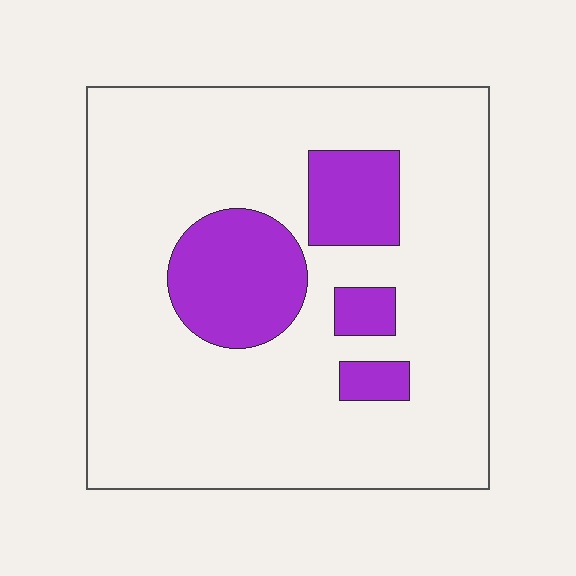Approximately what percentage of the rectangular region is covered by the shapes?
Approximately 20%.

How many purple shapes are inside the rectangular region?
4.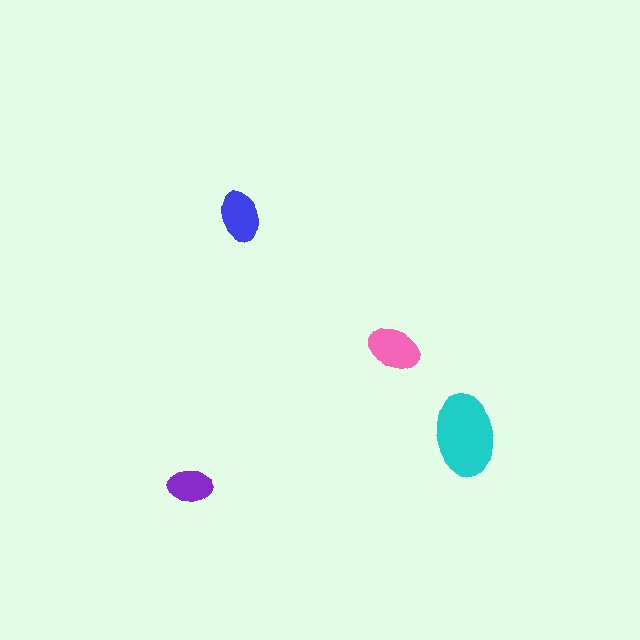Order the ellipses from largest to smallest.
the cyan one, the pink one, the blue one, the purple one.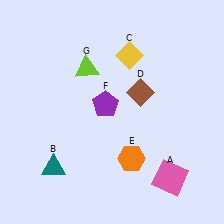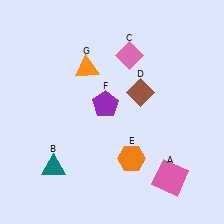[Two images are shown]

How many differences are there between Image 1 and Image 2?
There are 2 differences between the two images.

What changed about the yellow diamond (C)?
In Image 1, C is yellow. In Image 2, it changed to pink.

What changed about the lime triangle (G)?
In Image 1, G is lime. In Image 2, it changed to orange.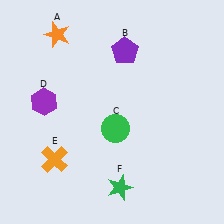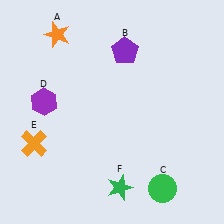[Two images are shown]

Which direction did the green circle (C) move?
The green circle (C) moved down.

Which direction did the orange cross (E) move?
The orange cross (E) moved left.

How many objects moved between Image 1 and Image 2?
2 objects moved between the two images.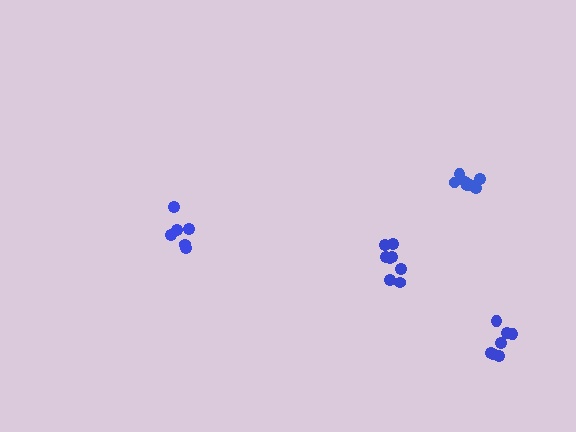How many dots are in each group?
Group 1: 6 dots, Group 2: 8 dots, Group 3: 7 dots, Group 4: 8 dots (29 total).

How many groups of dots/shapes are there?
There are 4 groups.